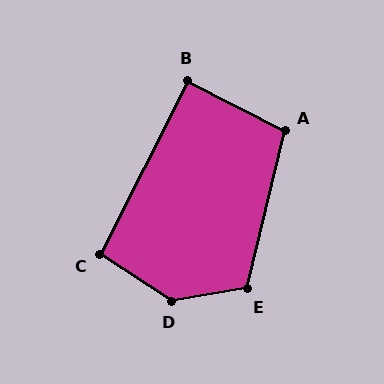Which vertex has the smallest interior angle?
B, at approximately 90 degrees.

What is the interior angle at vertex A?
Approximately 104 degrees (obtuse).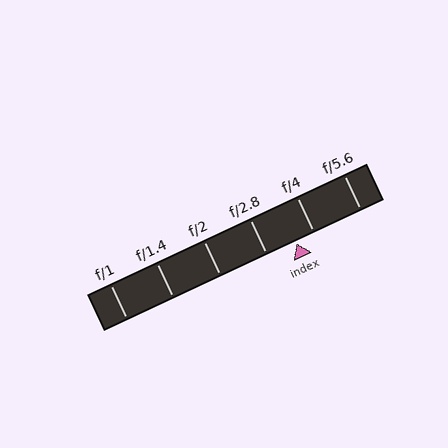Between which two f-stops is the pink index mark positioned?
The index mark is between f/2.8 and f/4.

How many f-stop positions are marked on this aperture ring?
There are 6 f-stop positions marked.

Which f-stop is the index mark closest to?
The index mark is closest to f/4.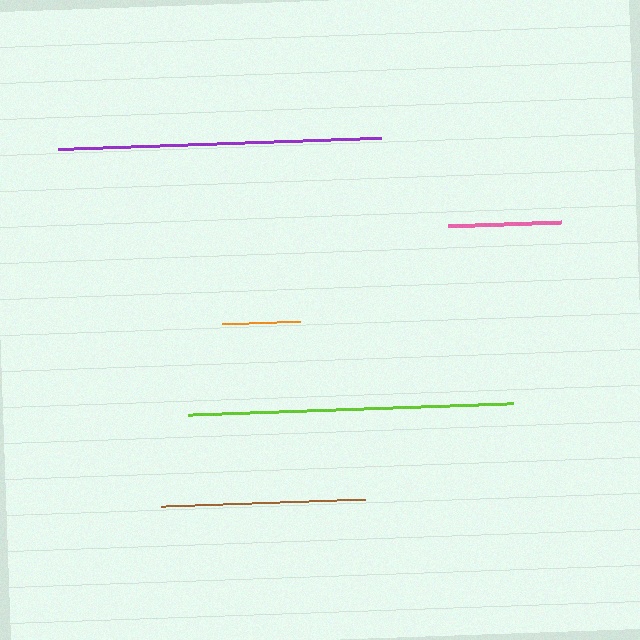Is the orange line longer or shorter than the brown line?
The brown line is longer than the orange line.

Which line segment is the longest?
The lime line is the longest at approximately 325 pixels.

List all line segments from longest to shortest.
From longest to shortest: lime, purple, brown, pink, orange.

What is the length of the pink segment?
The pink segment is approximately 113 pixels long.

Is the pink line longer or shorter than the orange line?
The pink line is longer than the orange line.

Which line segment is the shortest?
The orange line is the shortest at approximately 77 pixels.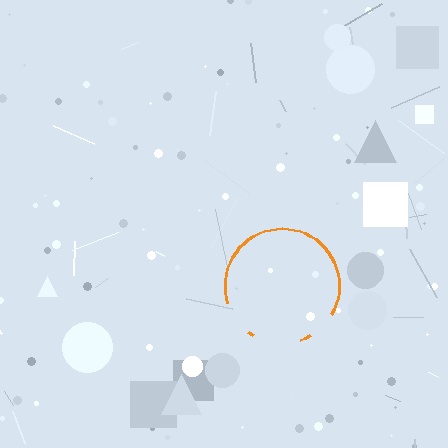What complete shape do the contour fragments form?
The contour fragments form a circle.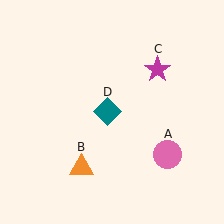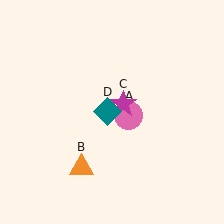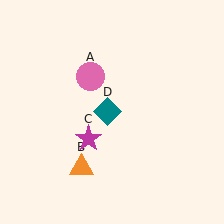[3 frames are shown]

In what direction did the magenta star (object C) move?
The magenta star (object C) moved down and to the left.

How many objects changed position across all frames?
2 objects changed position: pink circle (object A), magenta star (object C).